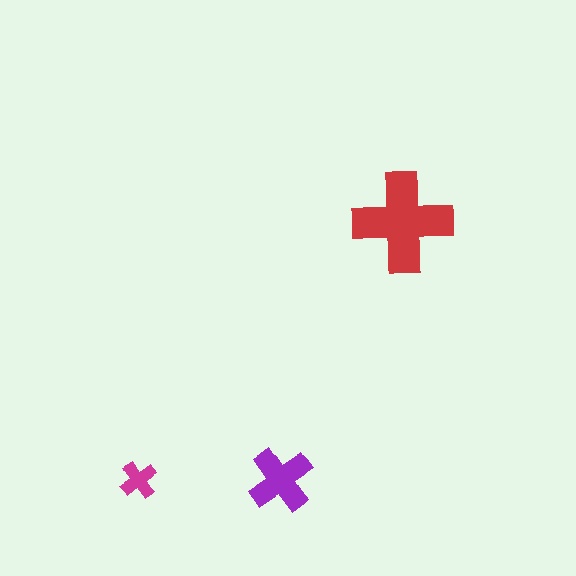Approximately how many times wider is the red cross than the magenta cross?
About 2.5 times wider.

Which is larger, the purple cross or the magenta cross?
The purple one.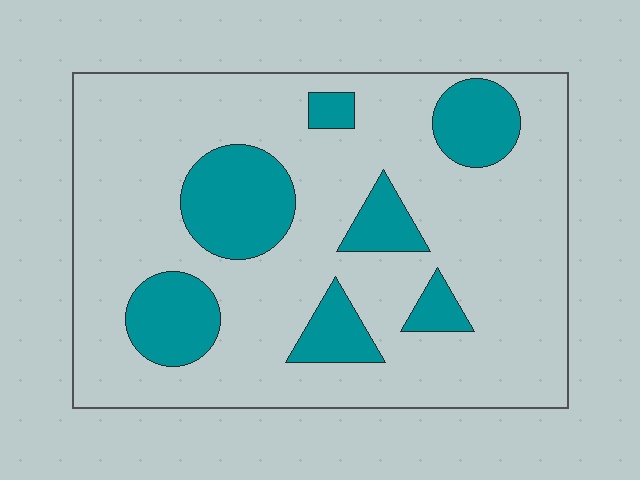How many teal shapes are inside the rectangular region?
7.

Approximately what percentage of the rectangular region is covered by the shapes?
Approximately 20%.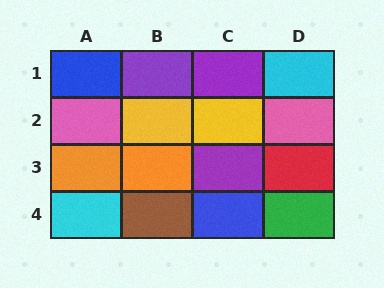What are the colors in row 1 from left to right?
Blue, purple, purple, cyan.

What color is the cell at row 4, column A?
Cyan.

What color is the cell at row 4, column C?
Blue.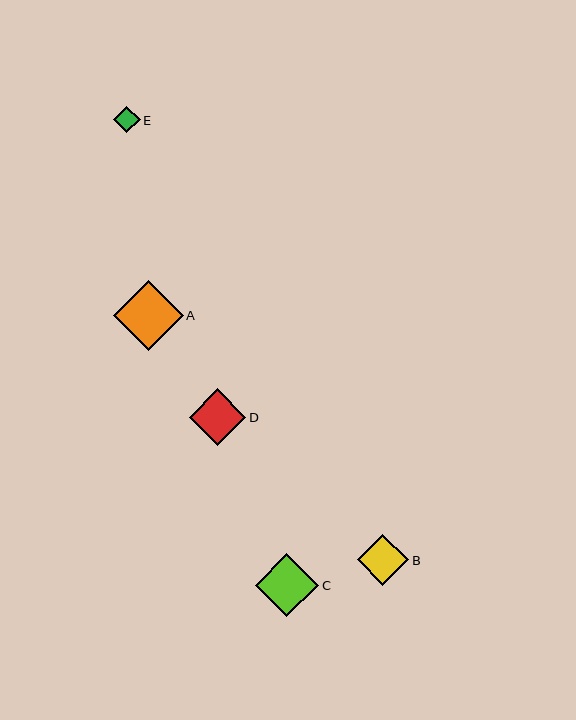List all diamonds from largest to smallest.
From largest to smallest: A, C, D, B, E.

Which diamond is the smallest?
Diamond E is the smallest with a size of approximately 26 pixels.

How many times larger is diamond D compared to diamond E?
Diamond D is approximately 2.2 times the size of diamond E.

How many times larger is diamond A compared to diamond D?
Diamond A is approximately 1.2 times the size of diamond D.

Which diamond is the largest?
Diamond A is the largest with a size of approximately 70 pixels.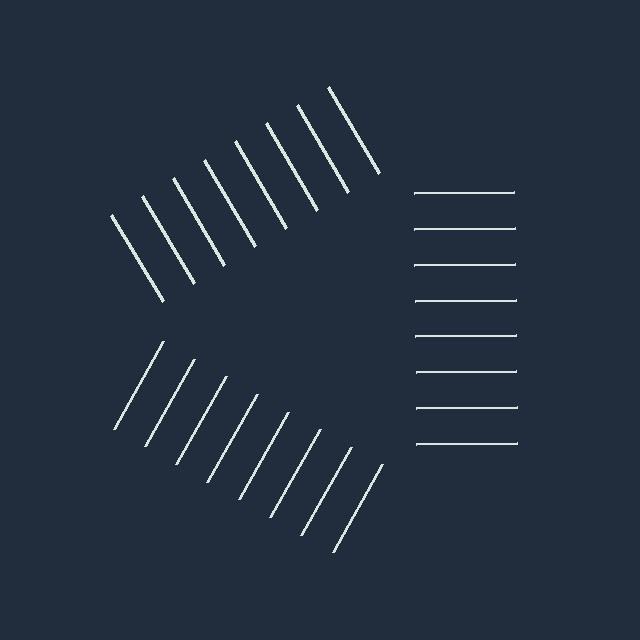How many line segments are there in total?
24 — 8 along each of the 3 edges.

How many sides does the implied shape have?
3 sides — the line-ends trace a triangle.